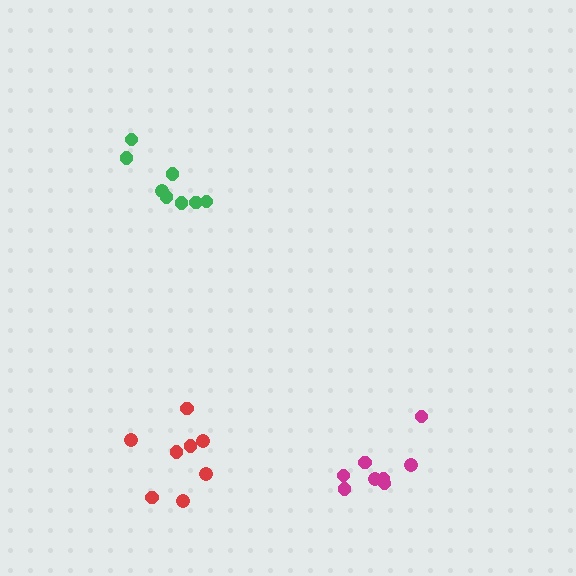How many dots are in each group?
Group 1: 8 dots, Group 2: 8 dots, Group 3: 8 dots (24 total).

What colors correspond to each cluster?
The clusters are colored: magenta, red, green.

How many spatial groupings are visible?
There are 3 spatial groupings.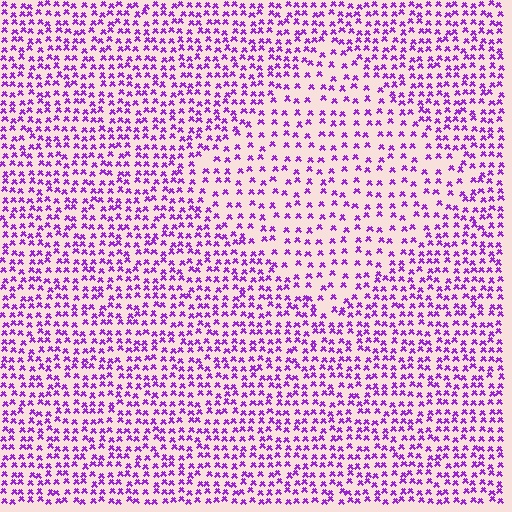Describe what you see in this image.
The image contains small purple elements arranged at two different densities. A diamond-shaped region is visible where the elements are less densely packed than the surrounding area.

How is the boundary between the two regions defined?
The boundary is defined by a change in element density (approximately 1.7x ratio). All elements are the same color, size, and shape.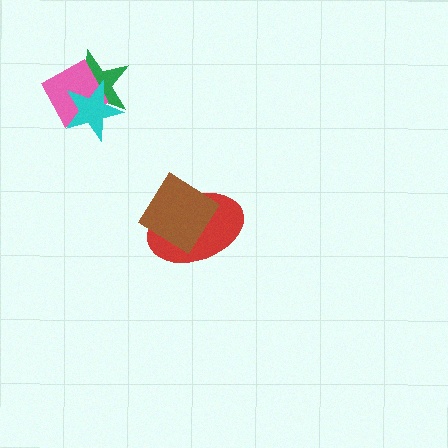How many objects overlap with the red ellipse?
1 object overlaps with the red ellipse.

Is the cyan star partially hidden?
No, no other shape covers it.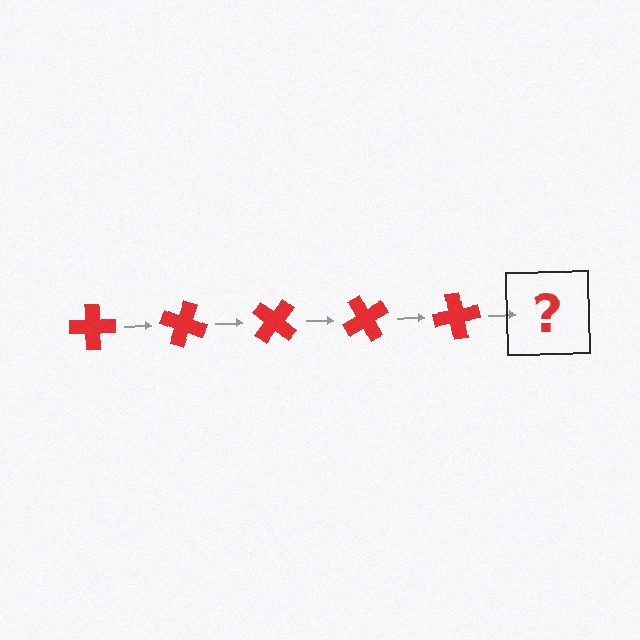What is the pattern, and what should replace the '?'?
The pattern is that the cross rotates 20 degrees each step. The '?' should be a red cross rotated 100 degrees.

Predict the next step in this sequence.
The next step is a red cross rotated 100 degrees.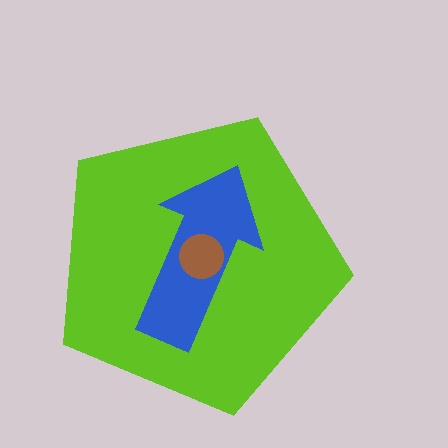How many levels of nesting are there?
3.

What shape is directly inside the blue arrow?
The brown circle.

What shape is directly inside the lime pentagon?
The blue arrow.